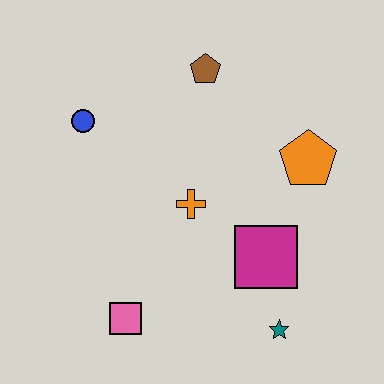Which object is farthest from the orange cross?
The teal star is farthest from the orange cross.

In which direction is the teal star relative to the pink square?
The teal star is to the right of the pink square.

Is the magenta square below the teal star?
No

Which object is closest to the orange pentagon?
The magenta square is closest to the orange pentagon.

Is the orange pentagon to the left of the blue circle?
No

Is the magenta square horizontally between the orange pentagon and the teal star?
No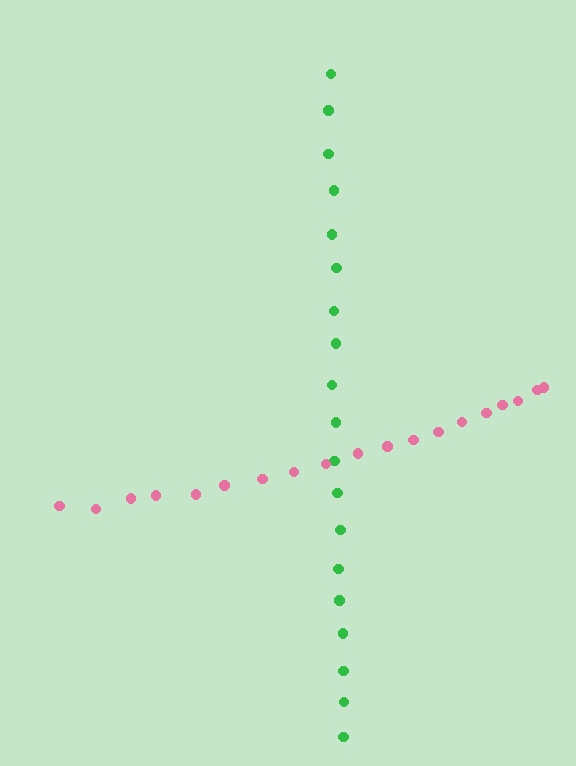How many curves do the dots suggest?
There are 2 distinct paths.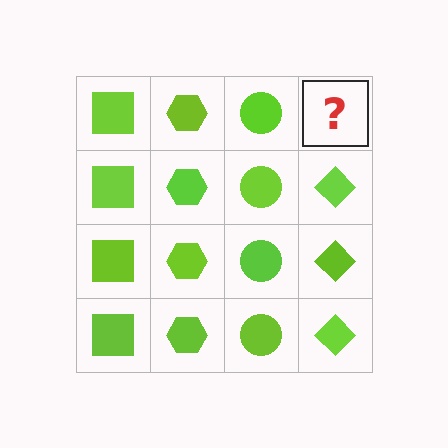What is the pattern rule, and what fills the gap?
The rule is that each column has a consistent shape. The gap should be filled with a lime diamond.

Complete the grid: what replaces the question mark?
The question mark should be replaced with a lime diamond.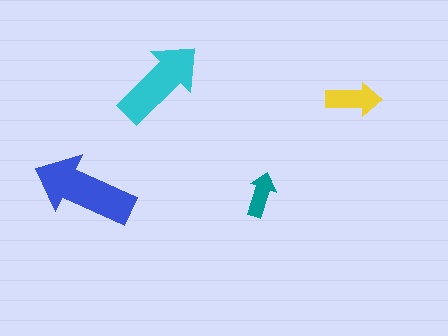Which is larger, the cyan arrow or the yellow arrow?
The cyan one.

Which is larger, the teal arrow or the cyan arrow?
The cyan one.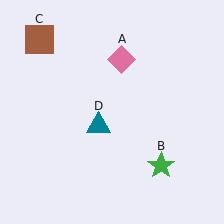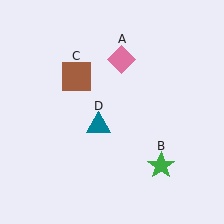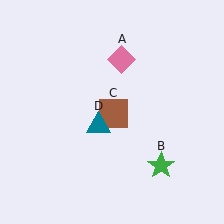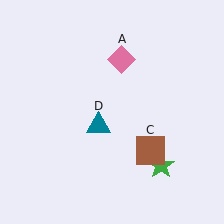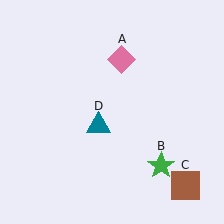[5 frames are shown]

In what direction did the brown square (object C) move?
The brown square (object C) moved down and to the right.